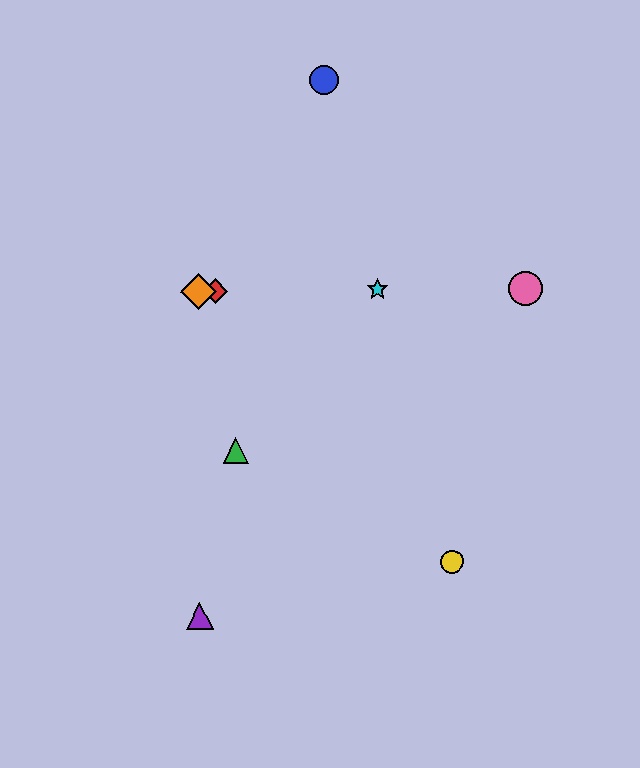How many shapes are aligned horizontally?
4 shapes (the red diamond, the orange diamond, the cyan star, the pink circle) are aligned horizontally.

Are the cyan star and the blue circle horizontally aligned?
No, the cyan star is at y≈290 and the blue circle is at y≈80.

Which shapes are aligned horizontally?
The red diamond, the orange diamond, the cyan star, the pink circle are aligned horizontally.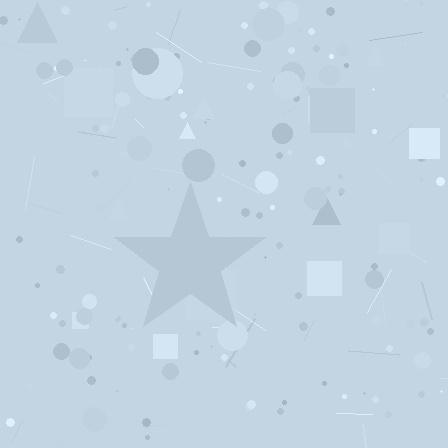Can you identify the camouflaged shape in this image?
The camouflaged shape is a star.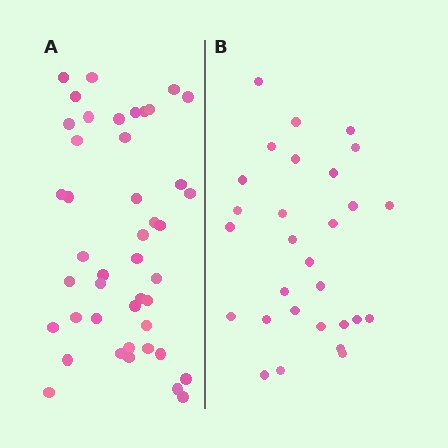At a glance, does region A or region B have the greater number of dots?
Region A (the left region) has more dots.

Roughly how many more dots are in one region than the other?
Region A has approximately 15 more dots than region B.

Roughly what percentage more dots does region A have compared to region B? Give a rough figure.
About 50% more.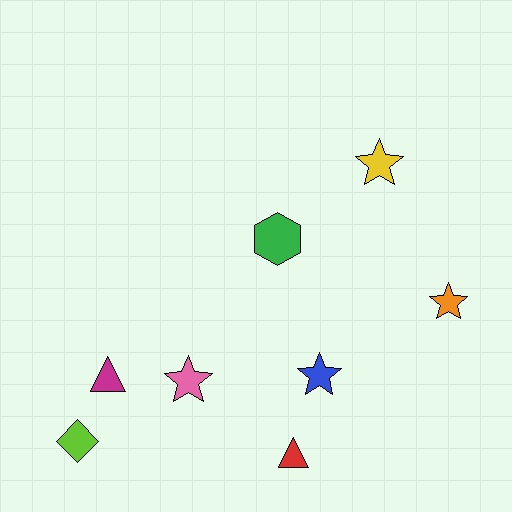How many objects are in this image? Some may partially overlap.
There are 8 objects.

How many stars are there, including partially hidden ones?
There are 4 stars.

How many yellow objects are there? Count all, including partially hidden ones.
There is 1 yellow object.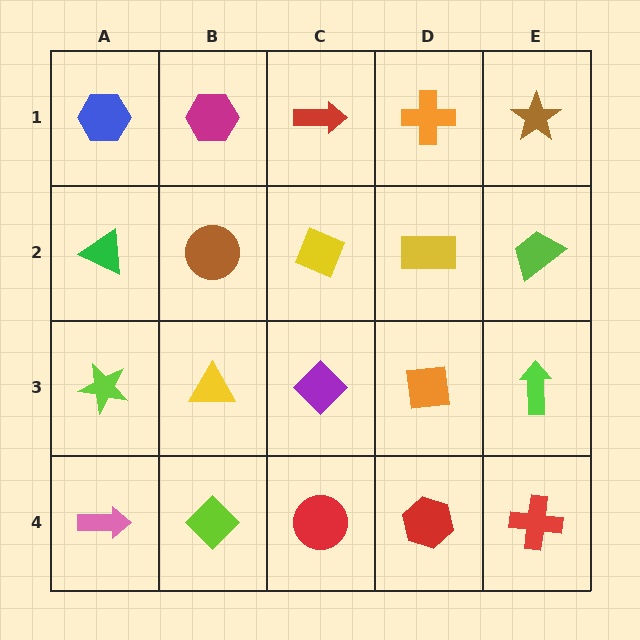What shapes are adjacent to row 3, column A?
A green triangle (row 2, column A), a pink arrow (row 4, column A), a yellow triangle (row 3, column B).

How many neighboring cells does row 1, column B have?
3.